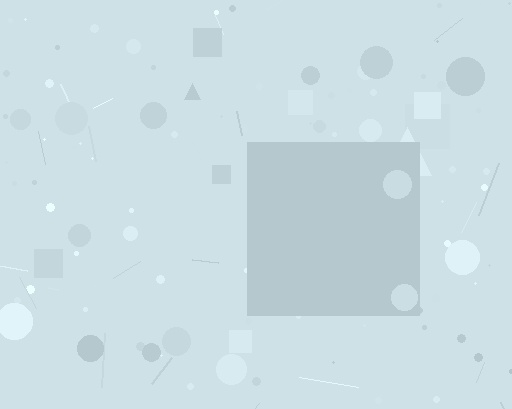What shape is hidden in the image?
A square is hidden in the image.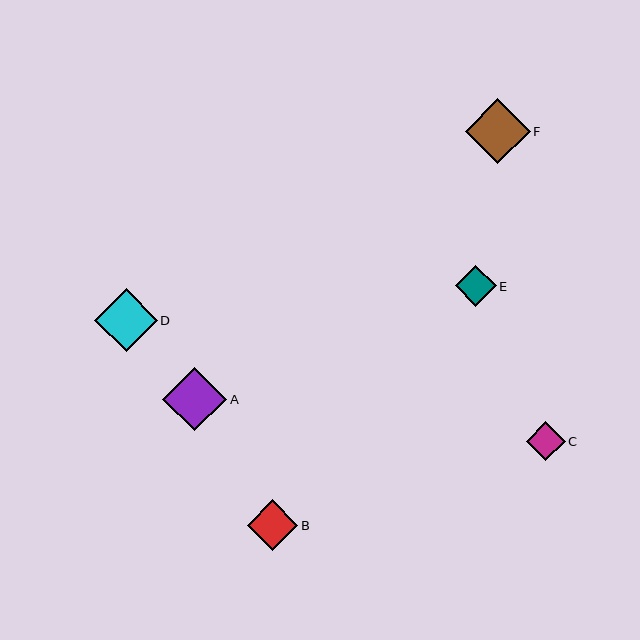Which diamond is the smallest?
Diamond C is the smallest with a size of approximately 39 pixels.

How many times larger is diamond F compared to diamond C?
Diamond F is approximately 1.7 times the size of diamond C.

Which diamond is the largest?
Diamond F is the largest with a size of approximately 65 pixels.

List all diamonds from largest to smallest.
From largest to smallest: F, A, D, B, E, C.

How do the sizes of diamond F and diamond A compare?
Diamond F and diamond A are approximately the same size.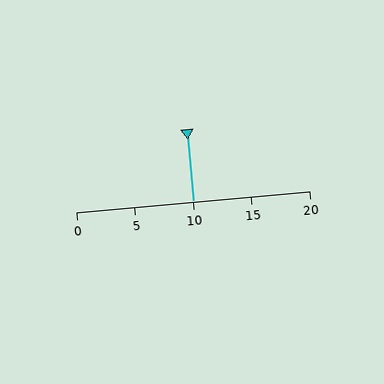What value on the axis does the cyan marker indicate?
The marker indicates approximately 10.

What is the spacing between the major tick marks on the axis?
The major ticks are spaced 5 apart.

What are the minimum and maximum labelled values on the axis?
The axis runs from 0 to 20.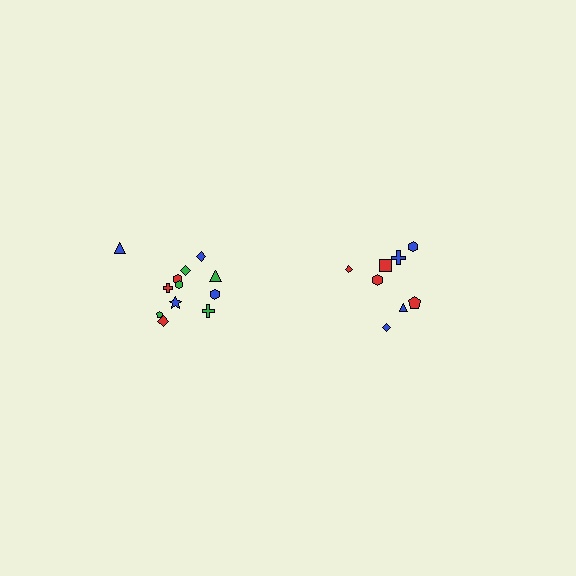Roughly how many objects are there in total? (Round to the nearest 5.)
Roughly 20 objects in total.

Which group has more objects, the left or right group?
The left group.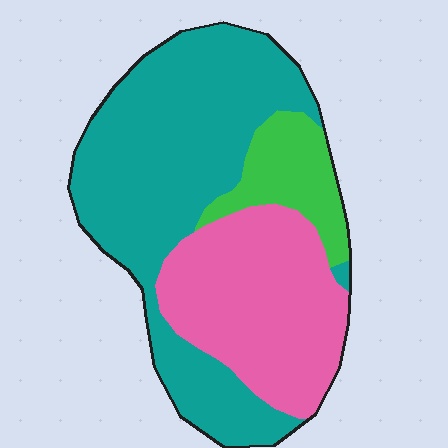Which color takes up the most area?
Teal, at roughly 55%.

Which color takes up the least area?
Green, at roughly 10%.